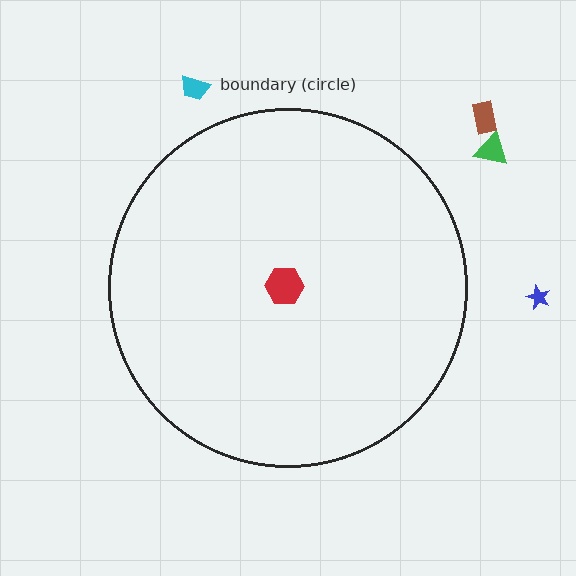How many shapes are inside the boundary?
1 inside, 4 outside.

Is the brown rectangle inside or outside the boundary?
Outside.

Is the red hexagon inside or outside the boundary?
Inside.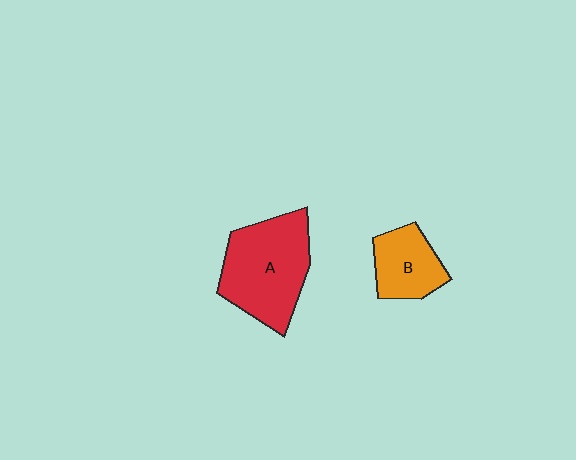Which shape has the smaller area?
Shape B (orange).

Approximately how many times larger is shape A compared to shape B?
Approximately 1.9 times.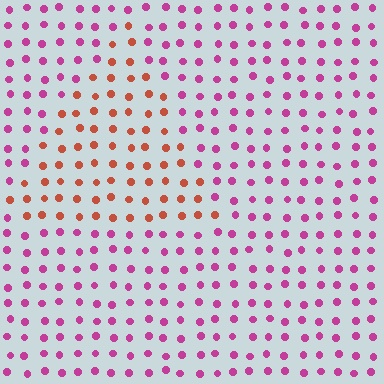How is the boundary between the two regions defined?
The boundary is defined purely by a slight shift in hue (about 51 degrees). Spacing, size, and orientation are identical on both sides.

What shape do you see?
I see a triangle.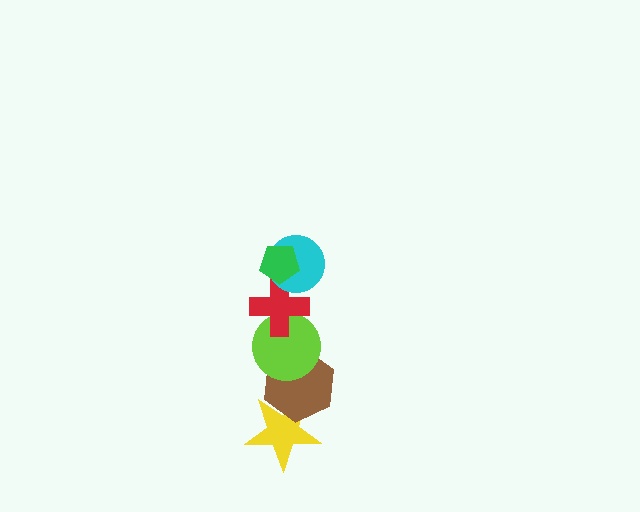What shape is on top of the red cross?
The cyan circle is on top of the red cross.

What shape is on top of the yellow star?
The brown hexagon is on top of the yellow star.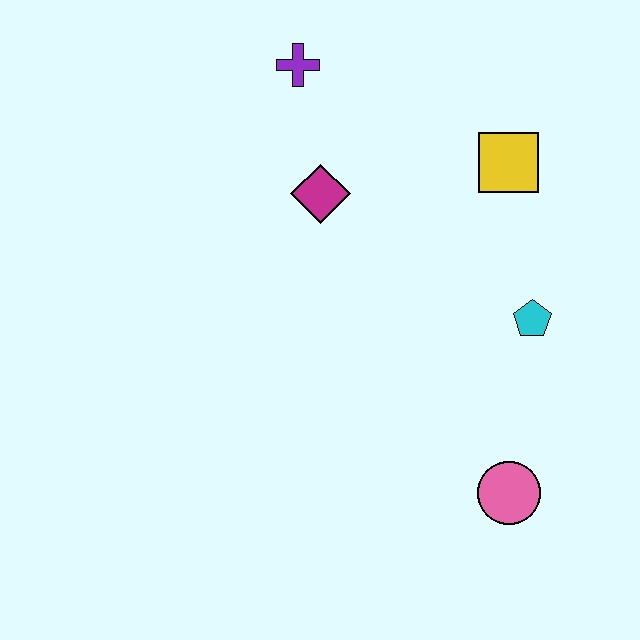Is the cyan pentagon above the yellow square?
No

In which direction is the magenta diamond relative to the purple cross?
The magenta diamond is below the purple cross.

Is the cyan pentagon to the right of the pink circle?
Yes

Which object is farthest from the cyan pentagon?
The purple cross is farthest from the cyan pentagon.